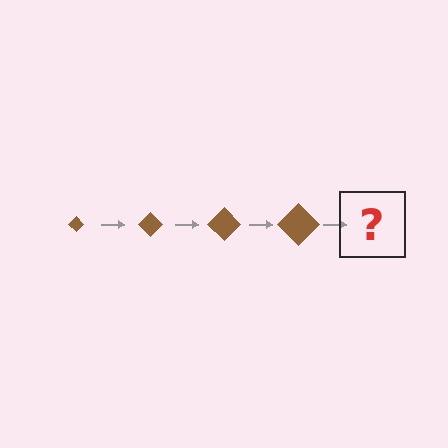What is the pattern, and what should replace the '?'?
The pattern is that the diamond gets progressively larger each step. The '?' should be a brown diamond, larger than the previous one.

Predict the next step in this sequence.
The next step is a brown diamond, larger than the previous one.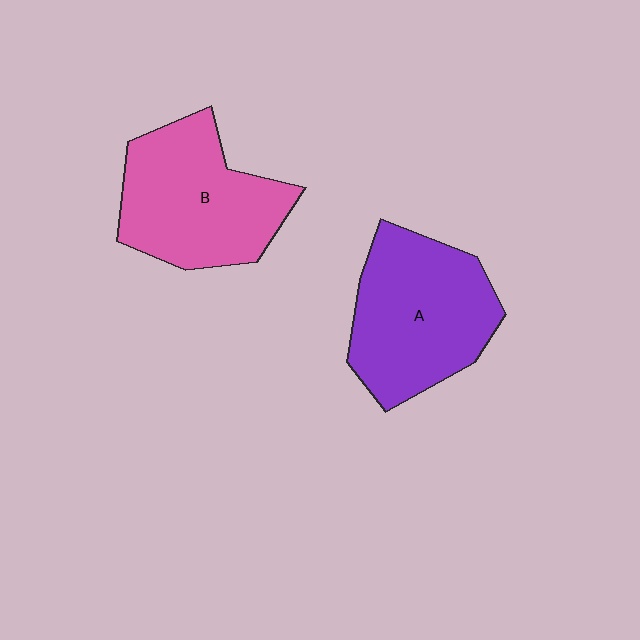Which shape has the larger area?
Shape A (purple).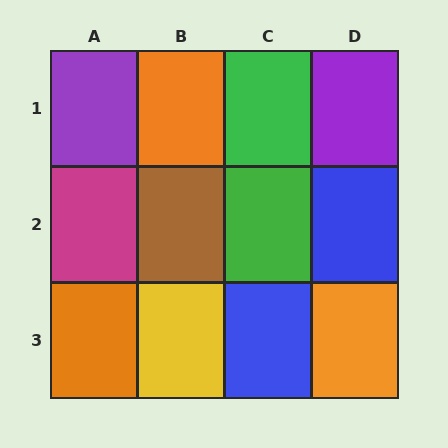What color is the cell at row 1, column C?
Green.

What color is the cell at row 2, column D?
Blue.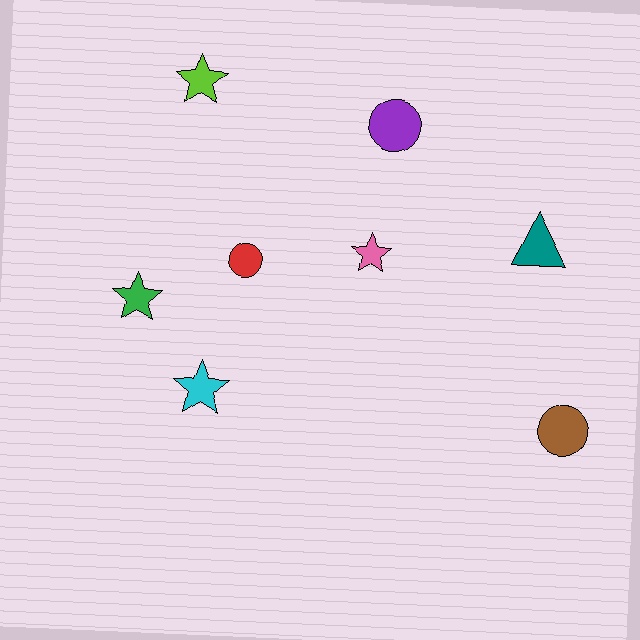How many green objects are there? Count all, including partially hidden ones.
There is 1 green object.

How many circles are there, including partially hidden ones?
There are 3 circles.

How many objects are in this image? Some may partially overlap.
There are 8 objects.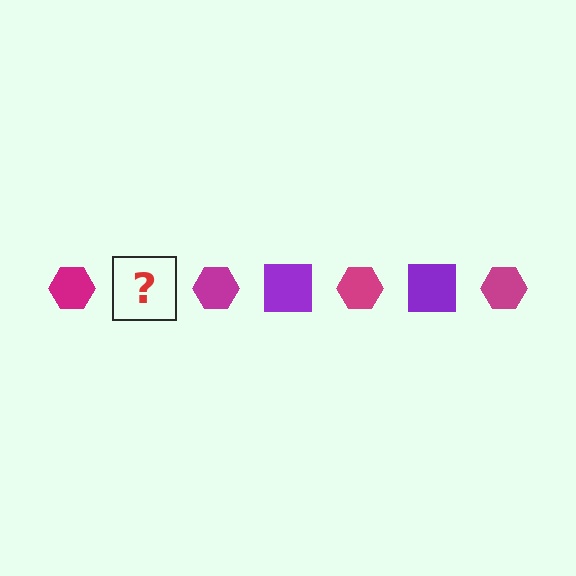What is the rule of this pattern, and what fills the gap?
The rule is that the pattern alternates between magenta hexagon and purple square. The gap should be filled with a purple square.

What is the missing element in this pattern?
The missing element is a purple square.